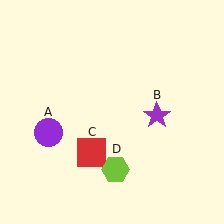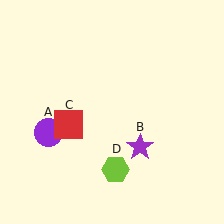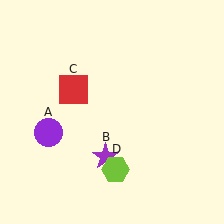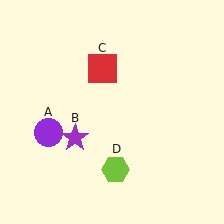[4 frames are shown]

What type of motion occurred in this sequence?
The purple star (object B), red square (object C) rotated clockwise around the center of the scene.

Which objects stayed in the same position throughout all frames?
Purple circle (object A) and lime hexagon (object D) remained stationary.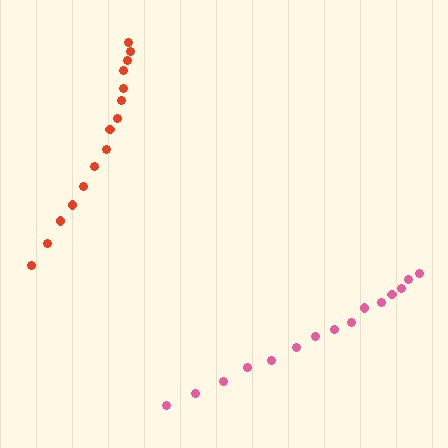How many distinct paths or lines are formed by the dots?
There are 2 distinct paths.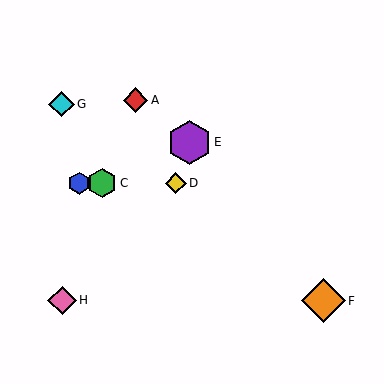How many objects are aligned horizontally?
3 objects (B, C, D) are aligned horizontally.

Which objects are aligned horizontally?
Objects B, C, D are aligned horizontally.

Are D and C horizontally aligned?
Yes, both are at y≈183.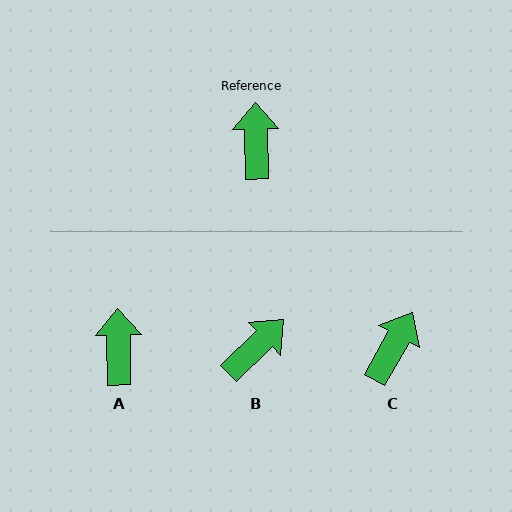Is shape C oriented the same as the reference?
No, it is off by about 30 degrees.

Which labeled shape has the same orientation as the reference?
A.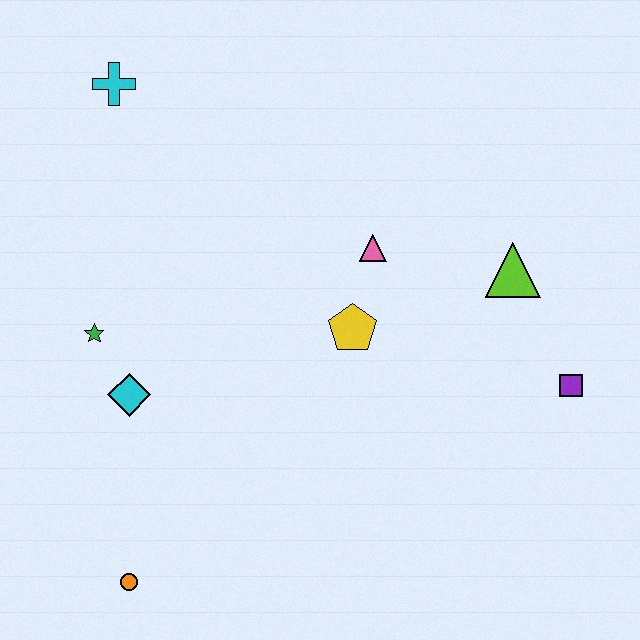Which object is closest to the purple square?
The lime triangle is closest to the purple square.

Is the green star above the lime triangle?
No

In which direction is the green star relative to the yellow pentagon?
The green star is to the left of the yellow pentagon.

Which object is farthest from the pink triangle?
The orange circle is farthest from the pink triangle.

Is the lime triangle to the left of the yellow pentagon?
No